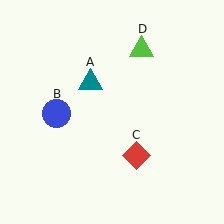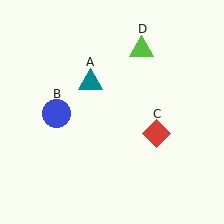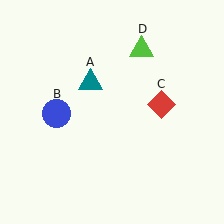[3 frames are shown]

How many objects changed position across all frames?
1 object changed position: red diamond (object C).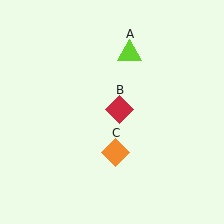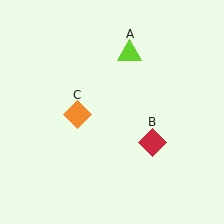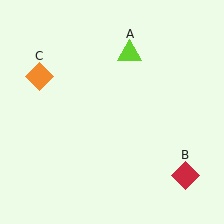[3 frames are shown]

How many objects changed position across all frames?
2 objects changed position: red diamond (object B), orange diamond (object C).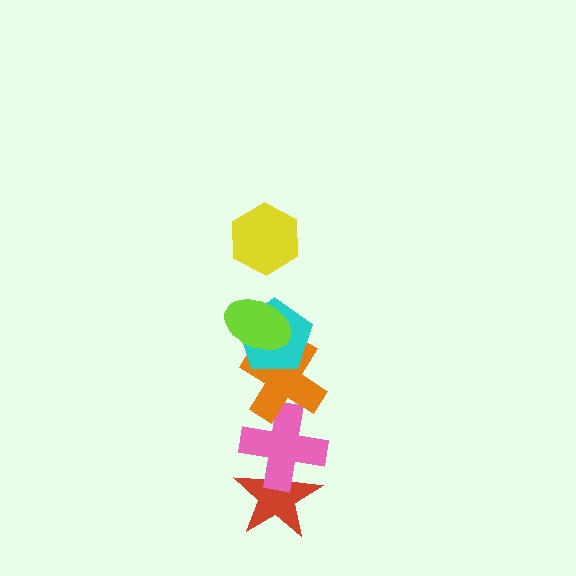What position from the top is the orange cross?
The orange cross is 4th from the top.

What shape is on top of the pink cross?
The orange cross is on top of the pink cross.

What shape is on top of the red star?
The pink cross is on top of the red star.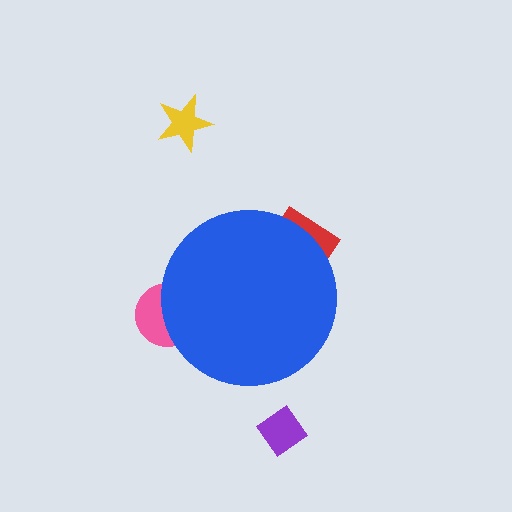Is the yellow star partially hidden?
No, the yellow star is fully visible.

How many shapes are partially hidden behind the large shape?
2 shapes are partially hidden.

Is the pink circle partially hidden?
Yes, the pink circle is partially hidden behind the blue circle.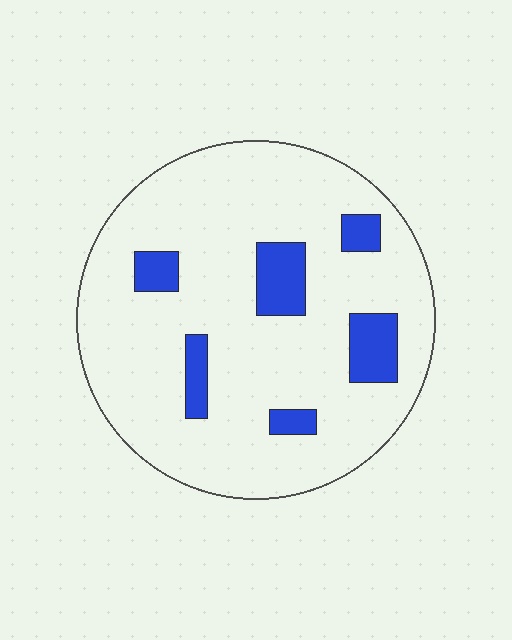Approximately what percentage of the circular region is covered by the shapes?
Approximately 15%.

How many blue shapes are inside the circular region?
6.